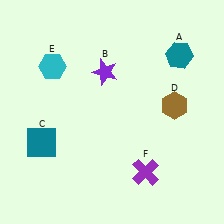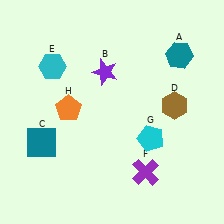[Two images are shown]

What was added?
A cyan pentagon (G), an orange pentagon (H) were added in Image 2.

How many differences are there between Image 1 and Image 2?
There are 2 differences between the two images.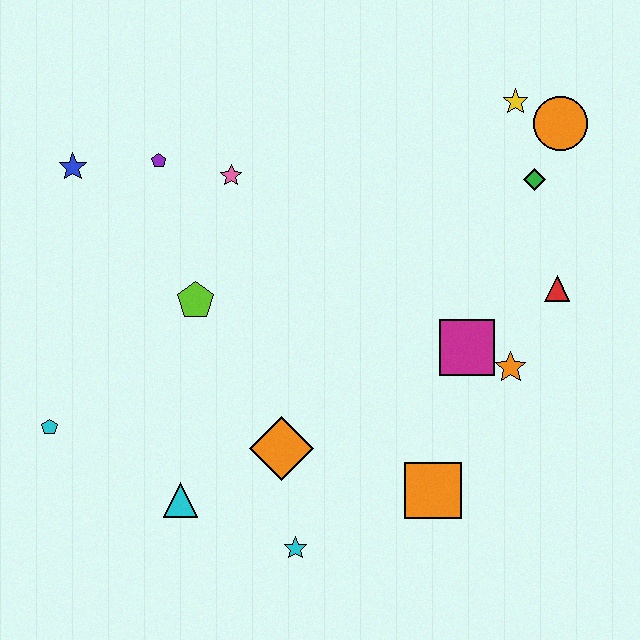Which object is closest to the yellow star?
The orange circle is closest to the yellow star.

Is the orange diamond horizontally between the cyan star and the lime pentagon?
Yes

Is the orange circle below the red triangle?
No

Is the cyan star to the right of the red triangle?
No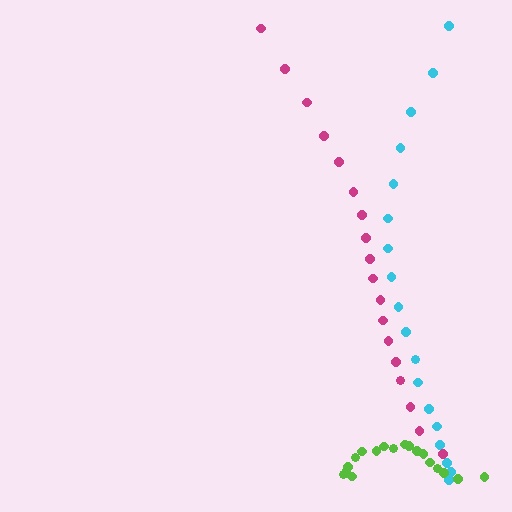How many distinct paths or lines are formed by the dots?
There are 3 distinct paths.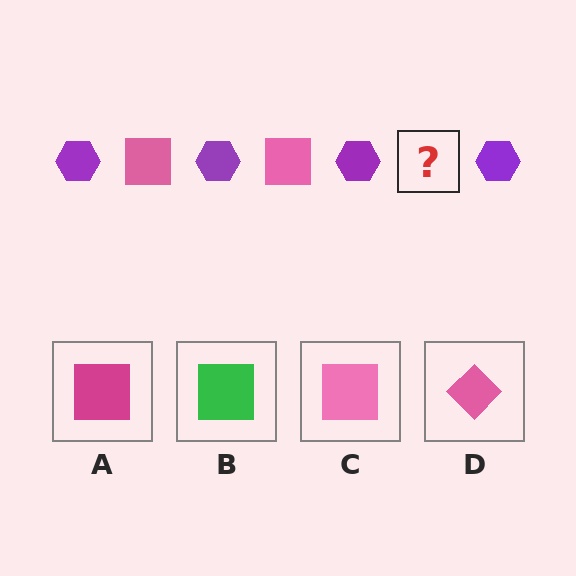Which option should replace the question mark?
Option C.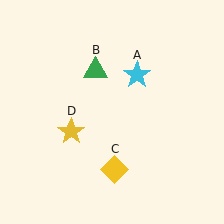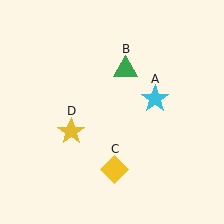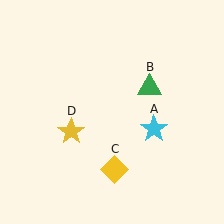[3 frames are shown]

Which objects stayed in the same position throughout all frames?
Yellow diamond (object C) and yellow star (object D) remained stationary.